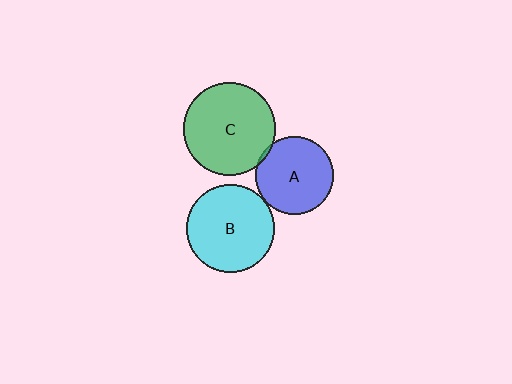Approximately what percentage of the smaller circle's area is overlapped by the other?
Approximately 5%.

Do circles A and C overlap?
Yes.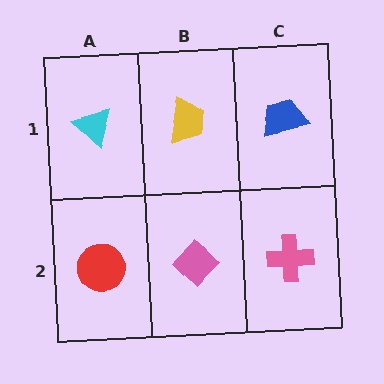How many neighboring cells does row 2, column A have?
2.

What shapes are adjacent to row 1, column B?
A pink diamond (row 2, column B), a cyan triangle (row 1, column A), a blue trapezoid (row 1, column C).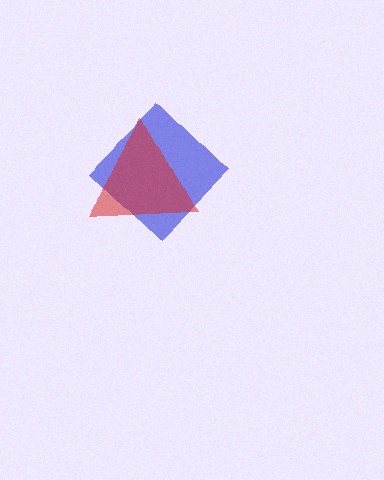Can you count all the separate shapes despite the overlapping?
Yes, there are 2 separate shapes.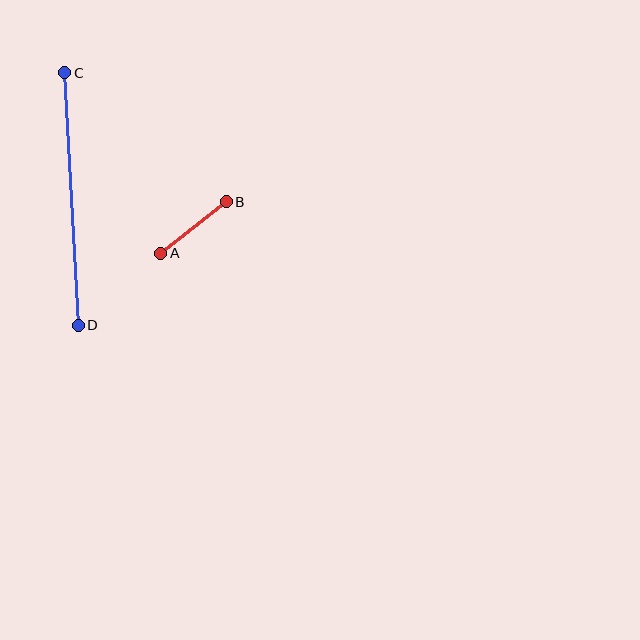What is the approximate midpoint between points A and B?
The midpoint is at approximately (194, 228) pixels.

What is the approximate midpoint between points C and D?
The midpoint is at approximately (71, 199) pixels.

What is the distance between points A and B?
The distance is approximately 83 pixels.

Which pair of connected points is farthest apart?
Points C and D are farthest apart.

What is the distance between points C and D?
The distance is approximately 253 pixels.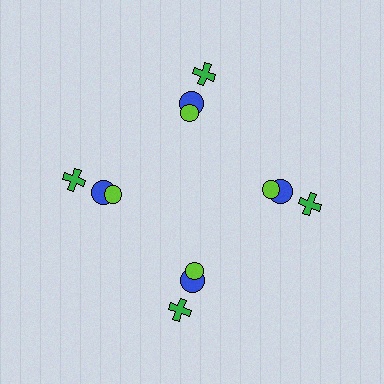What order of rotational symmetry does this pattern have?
This pattern has 4-fold rotational symmetry.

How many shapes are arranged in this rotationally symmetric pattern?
There are 12 shapes, arranged in 4 groups of 3.